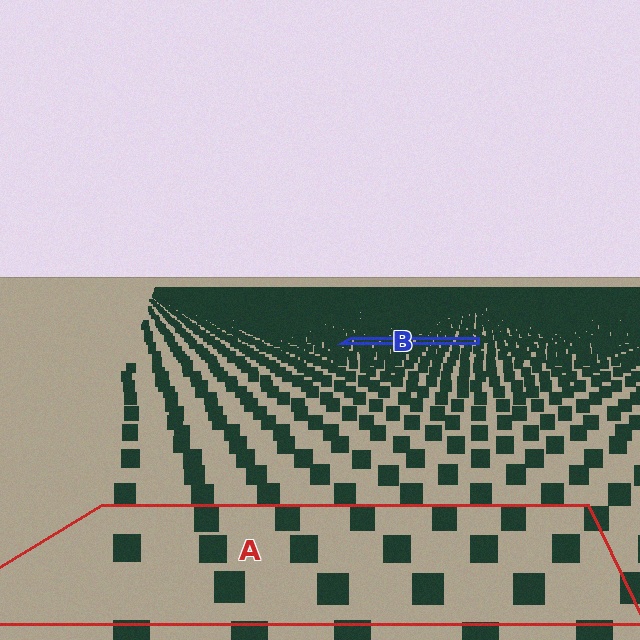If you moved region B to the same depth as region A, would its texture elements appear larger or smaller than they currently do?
They would appear larger. At a closer depth, the same texture elements are projected at a bigger on-screen size.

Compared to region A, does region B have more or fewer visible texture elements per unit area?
Region B has more texture elements per unit area — they are packed more densely because it is farther away.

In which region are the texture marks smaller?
The texture marks are smaller in region B, because it is farther away.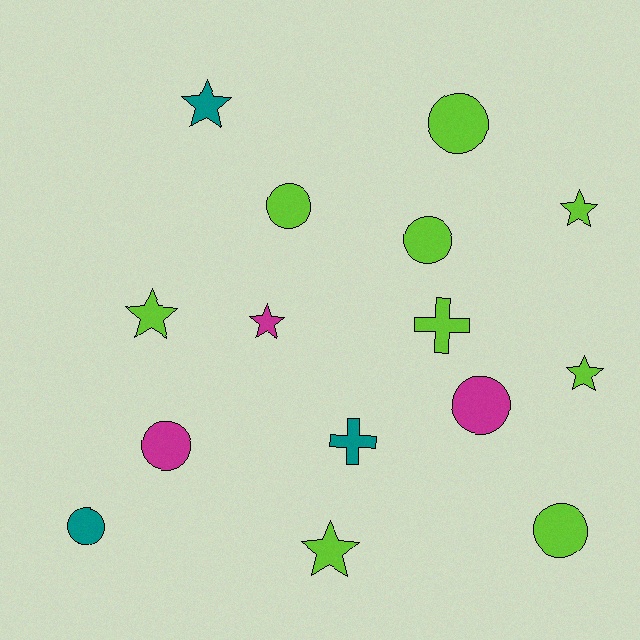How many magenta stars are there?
There is 1 magenta star.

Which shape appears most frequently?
Circle, with 7 objects.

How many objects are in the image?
There are 15 objects.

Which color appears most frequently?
Lime, with 9 objects.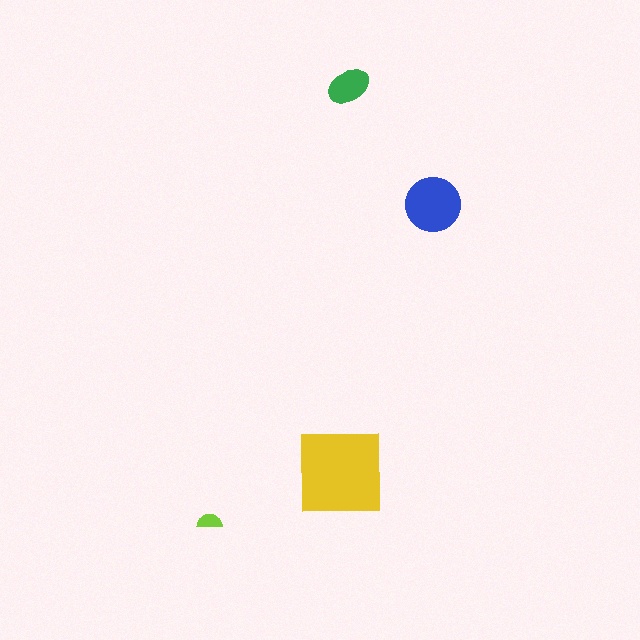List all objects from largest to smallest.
The yellow square, the blue circle, the green ellipse, the lime semicircle.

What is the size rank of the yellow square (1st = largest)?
1st.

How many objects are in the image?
There are 4 objects in the image.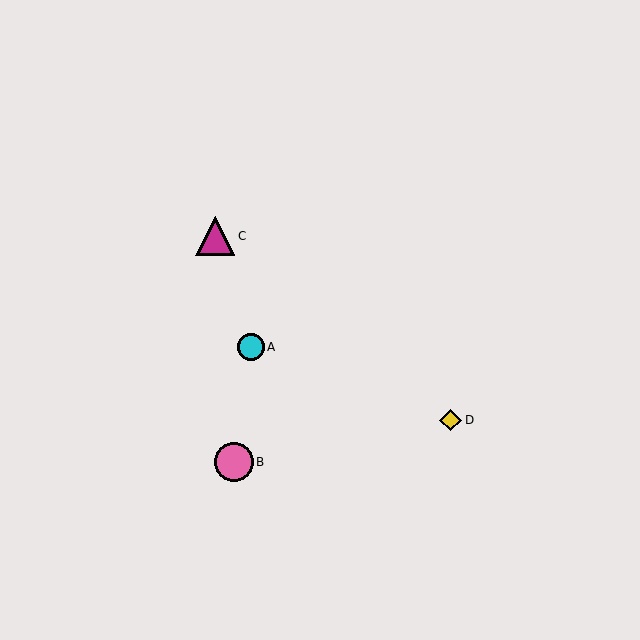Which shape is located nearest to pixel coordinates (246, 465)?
The pink circle (labeled B) at (234, 462) is nearest to that location.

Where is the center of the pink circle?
The center of the pink circle is at (234, 462).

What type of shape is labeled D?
Shape D is a yellow diamond.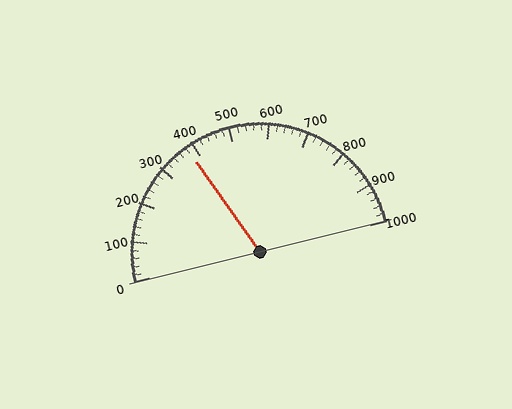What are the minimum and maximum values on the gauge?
The gauge ranges from 0 to 1000.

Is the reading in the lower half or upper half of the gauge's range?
The reading is in the lower half of the range (0 to 1000).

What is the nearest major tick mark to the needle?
The nearest major tick mark is 400.